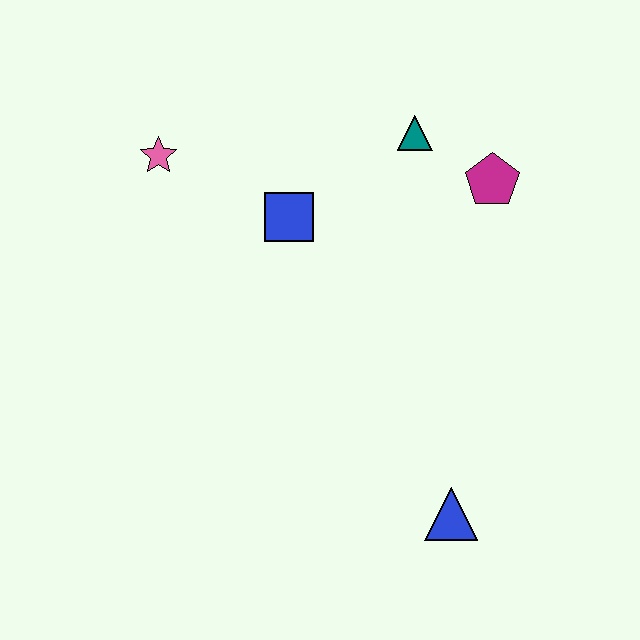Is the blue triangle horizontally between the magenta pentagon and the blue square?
Yes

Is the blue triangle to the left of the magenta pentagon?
Yes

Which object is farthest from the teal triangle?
The blue triangle is farthest from the teal triangle.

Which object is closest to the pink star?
The blue square is closest to the pink star.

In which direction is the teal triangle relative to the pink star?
The teal triangle is to the right of the pink star.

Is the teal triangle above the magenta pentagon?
Yes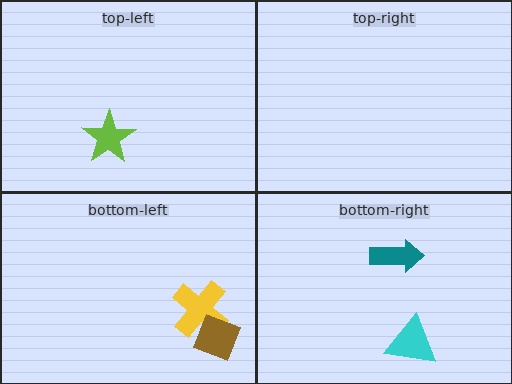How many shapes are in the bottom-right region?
2.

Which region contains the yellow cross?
The bottom-left region.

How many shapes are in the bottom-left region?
2.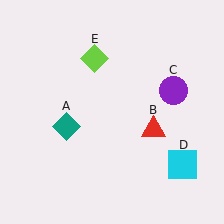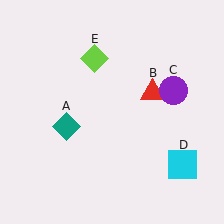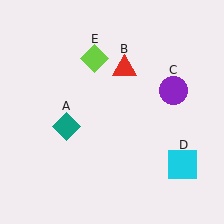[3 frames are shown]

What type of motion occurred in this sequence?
The red triangle (object B) rotated counterclockwise around the center of the scene.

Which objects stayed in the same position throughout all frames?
Teal diamond (object A) and purple circle (object C) and cyan square (object D) and lime diamond (object E) remained stationary.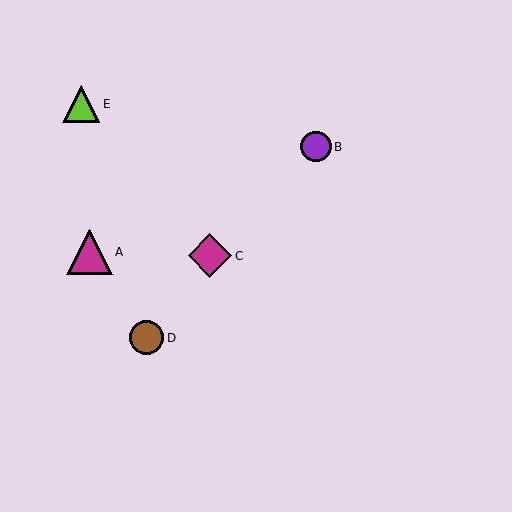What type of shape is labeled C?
Shape C is a magenta diamond.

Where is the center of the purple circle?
The center of the purple circle is at (316, 147).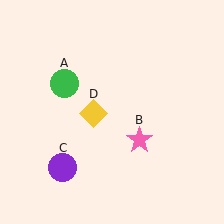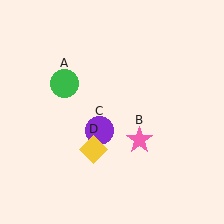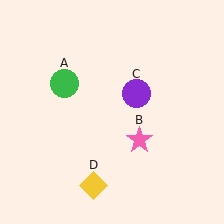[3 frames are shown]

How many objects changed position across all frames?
2 objects changed position: purple circle (object C), yellow diamond (object D).